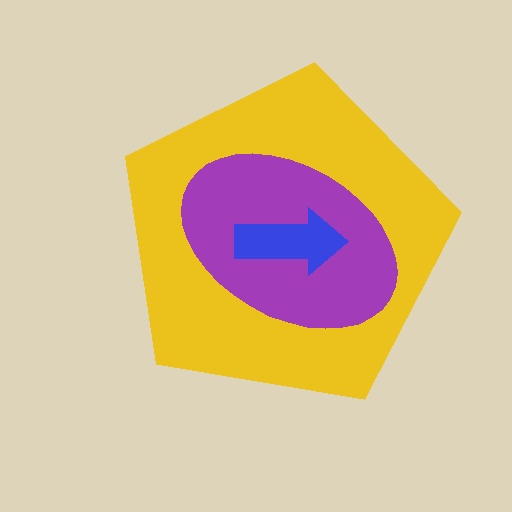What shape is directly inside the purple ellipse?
The blue arrow.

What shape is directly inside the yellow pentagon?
The purple ellipse.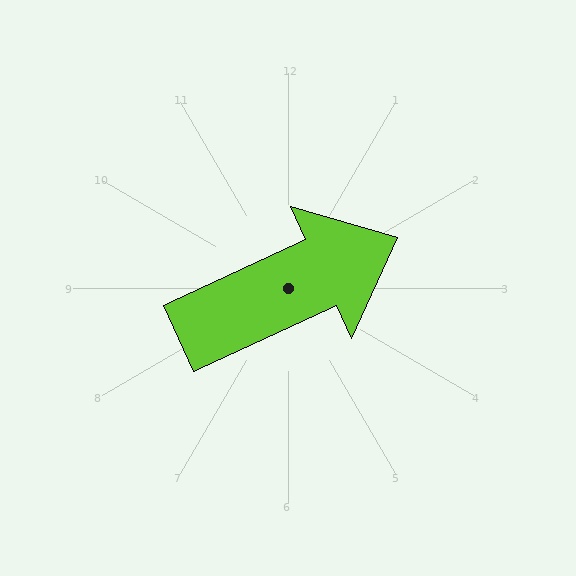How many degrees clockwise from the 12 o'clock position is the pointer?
Approximately 65 degrees.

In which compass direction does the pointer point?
Northeast.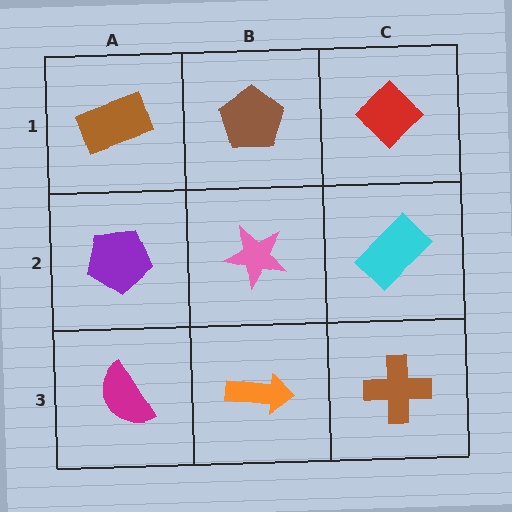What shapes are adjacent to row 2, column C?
A red diamond (row 1, column C), a brown cross (row 3, column C), a pink star (row 2, column B).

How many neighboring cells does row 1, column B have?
3.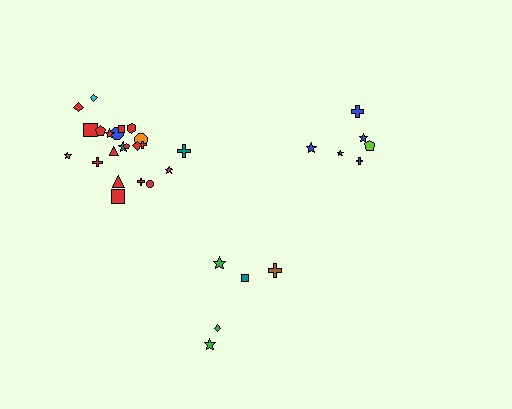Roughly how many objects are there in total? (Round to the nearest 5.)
Roughly 35 objects in total.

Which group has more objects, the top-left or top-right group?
The top-left group.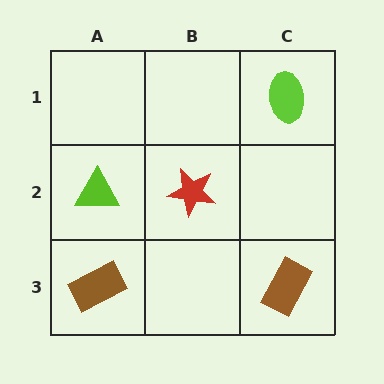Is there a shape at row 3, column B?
No, that cell is empty.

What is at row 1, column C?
A lime ellipse.